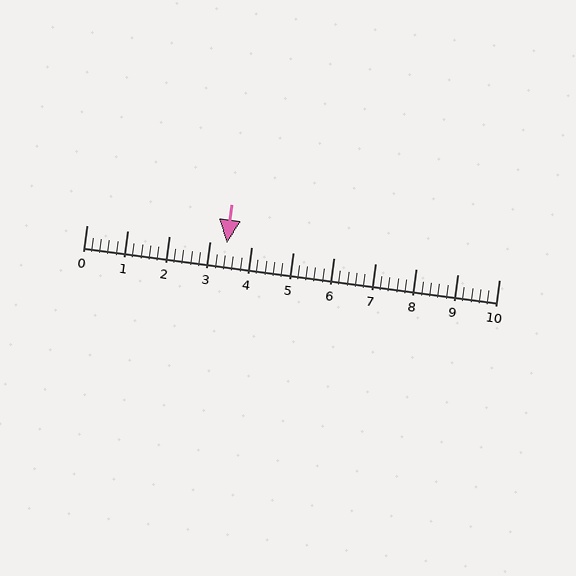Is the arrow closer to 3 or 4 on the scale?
The arrow is closer to 3.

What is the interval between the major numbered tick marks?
The major tick marks are spaced 1 units apart.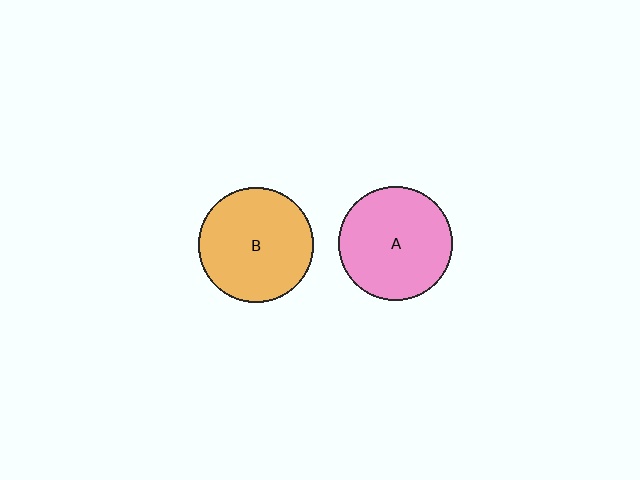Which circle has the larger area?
Circle B (orange).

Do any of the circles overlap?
No, none of the circles overlap.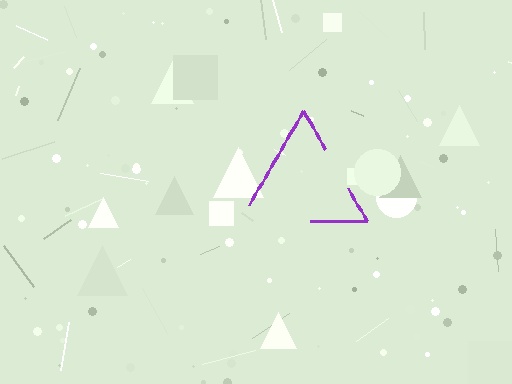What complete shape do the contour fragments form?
The contour fragments form a triangle.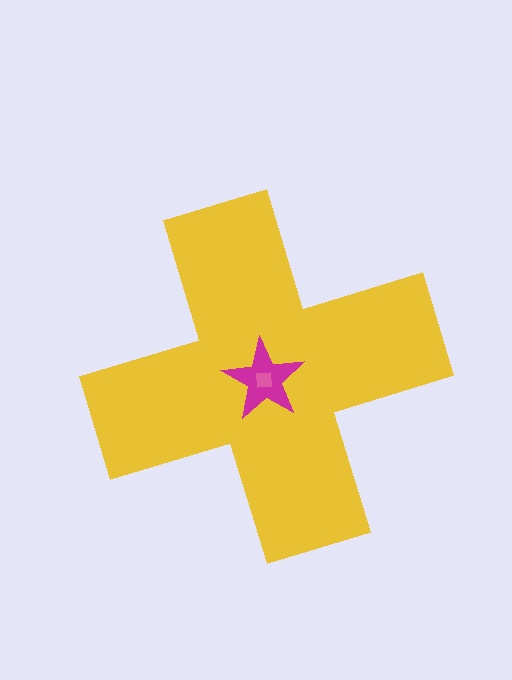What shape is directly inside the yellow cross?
The magenta star.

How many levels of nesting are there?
3.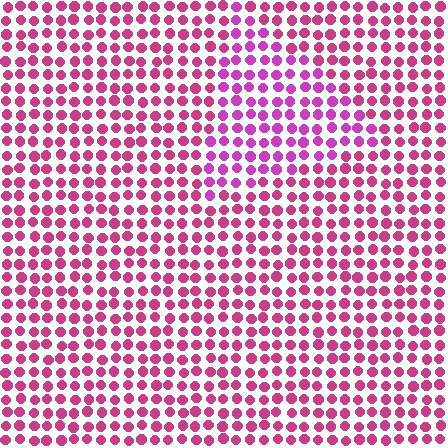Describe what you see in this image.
The image is filled with small magenta elements in a uniform arrangement. A triangle-shaped region is visible where the elements are tinted to a slightly different hue, forming a subtle color boundary.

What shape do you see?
I see a triangle.